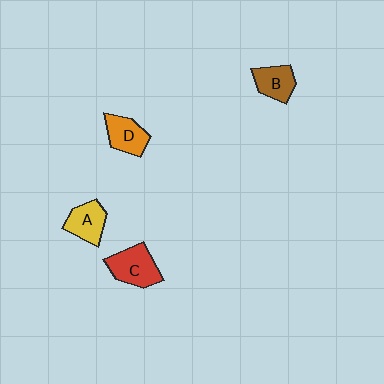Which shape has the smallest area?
Shape B (brown).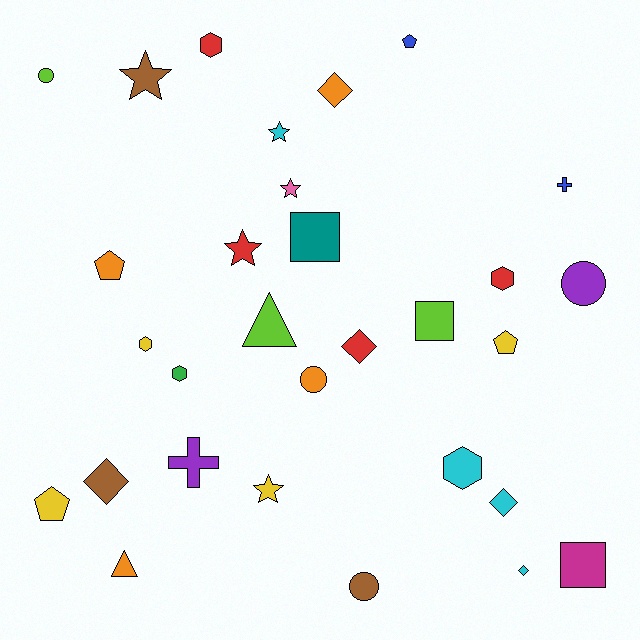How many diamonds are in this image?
There are 5 diamonds.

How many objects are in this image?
There are 30 objects.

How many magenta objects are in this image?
There is 1 magenta object.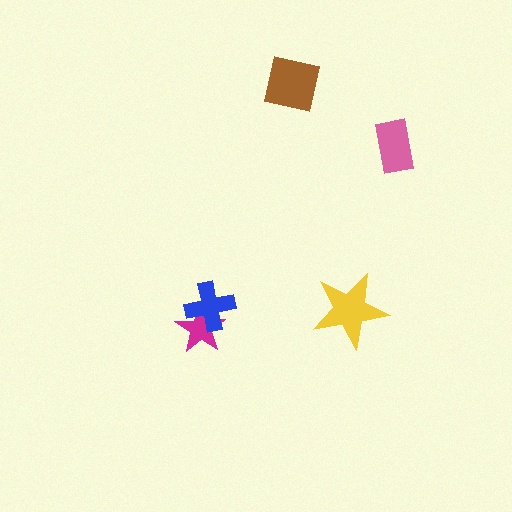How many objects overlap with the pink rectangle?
0 objects overlap with the pink rectangle.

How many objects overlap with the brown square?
0 objects overlap with the brown square.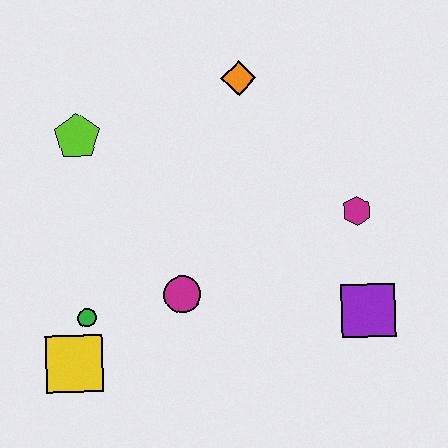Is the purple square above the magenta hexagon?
No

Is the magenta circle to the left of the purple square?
Yes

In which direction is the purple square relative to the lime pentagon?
The purple square is to the right of the lime pentagon.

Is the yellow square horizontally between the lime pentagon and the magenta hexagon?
No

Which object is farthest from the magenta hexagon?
The yellow square is farthest from the magenta hexagon.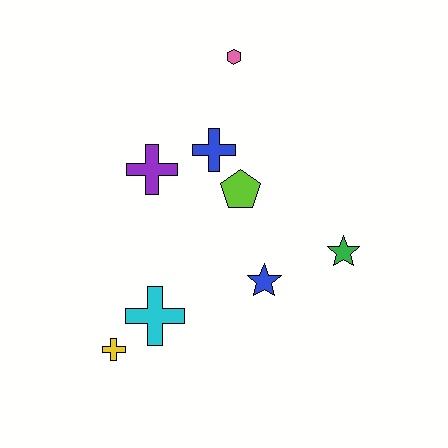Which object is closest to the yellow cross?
The cyan cross is closest to the yellow cross.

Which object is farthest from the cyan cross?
The pink hexagon is farthest from the cyan cross.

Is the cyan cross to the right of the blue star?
No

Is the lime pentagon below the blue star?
No